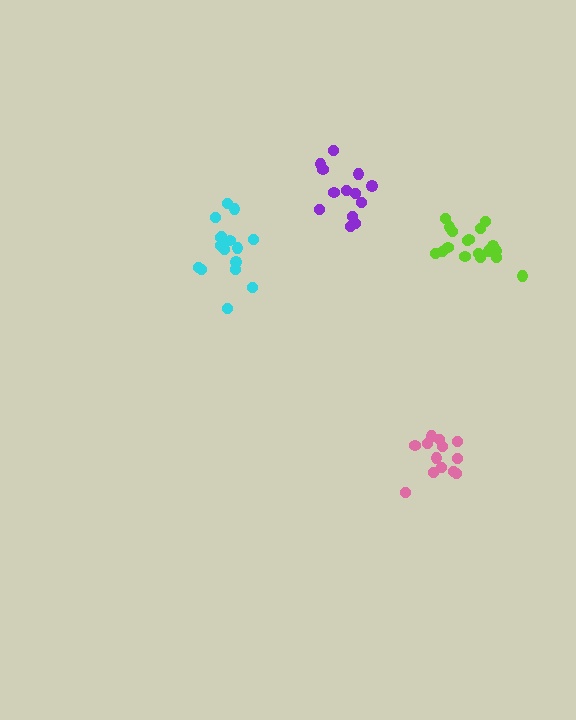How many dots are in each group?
Group 1: 13 dots, Group 2: 13 dots, Group 3: 16 dots, Group 4: 18 dots (60 total).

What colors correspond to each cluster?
The clusters are colored: purple, pink, cyan, lime.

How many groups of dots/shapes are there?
There are 4 groups.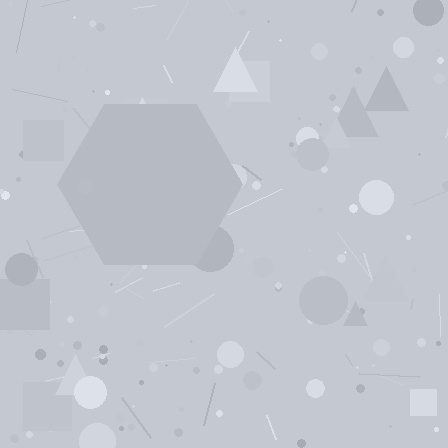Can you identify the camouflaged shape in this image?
The camouflaged shape is a hexagon.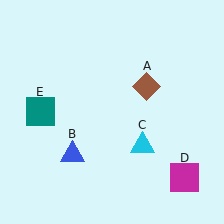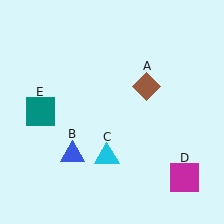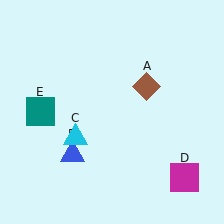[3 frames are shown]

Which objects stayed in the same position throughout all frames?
Brown diamond (object A) and blue triangle (object B) and magenta square (object D) and teal square (object E) remained stationary.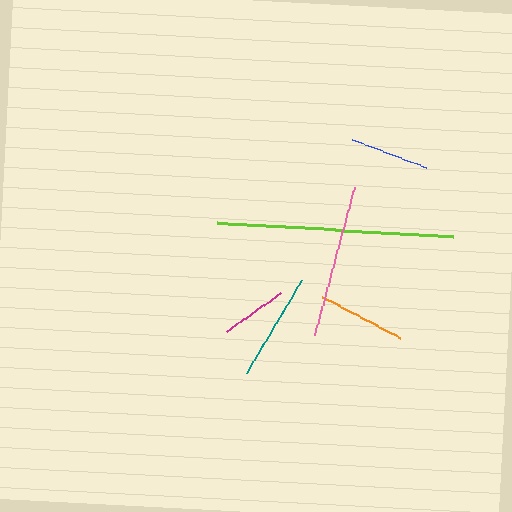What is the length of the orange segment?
The orange segment is approximately 88 pixels long.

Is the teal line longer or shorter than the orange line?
The teal line is longer than the orange line.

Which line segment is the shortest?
The magenta line is the shortest at approximately 66 pixels.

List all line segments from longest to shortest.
From longest to shortest: lime, pink, teal, orange, blue, magenta.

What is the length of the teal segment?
The teal segment is approximately 107 pixels long.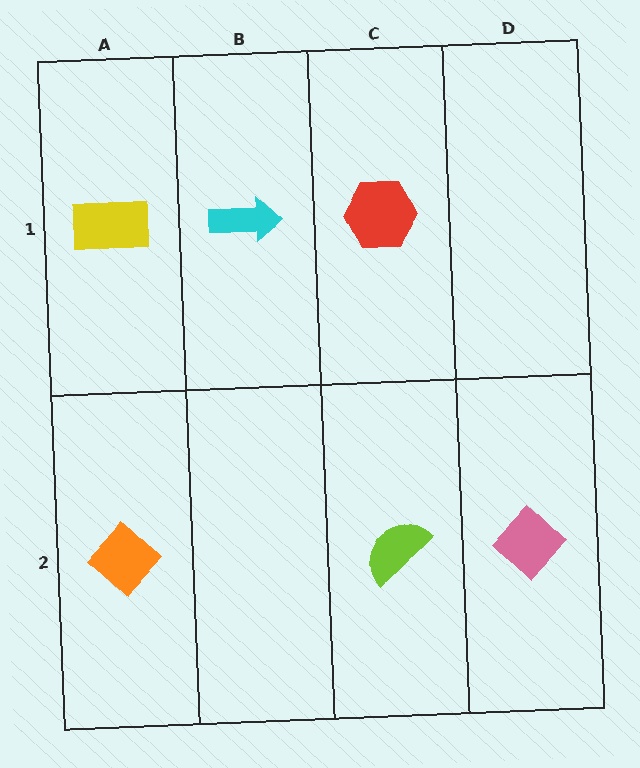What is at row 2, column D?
A pink diamond.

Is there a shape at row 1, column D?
No, that cell is empty.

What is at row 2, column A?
An orange diamond.